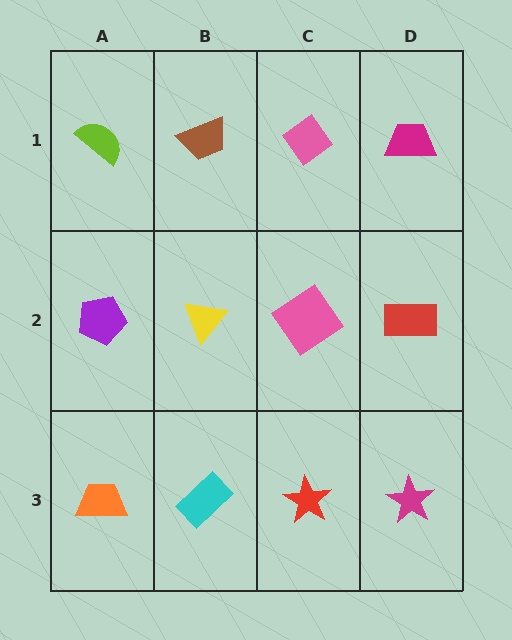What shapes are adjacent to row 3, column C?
A pink diamond (row 2, column C), a cyan rectangle (row 3, column B), a magenta star (row 3, column D).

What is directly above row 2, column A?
A lime semicircle.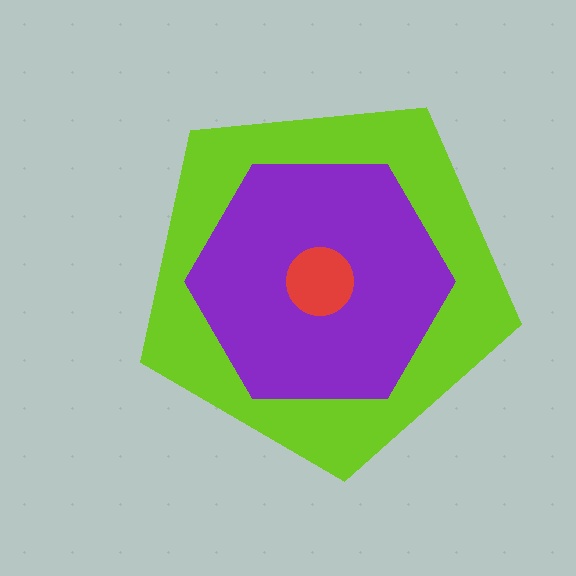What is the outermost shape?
The lime pentagon.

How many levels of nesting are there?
3.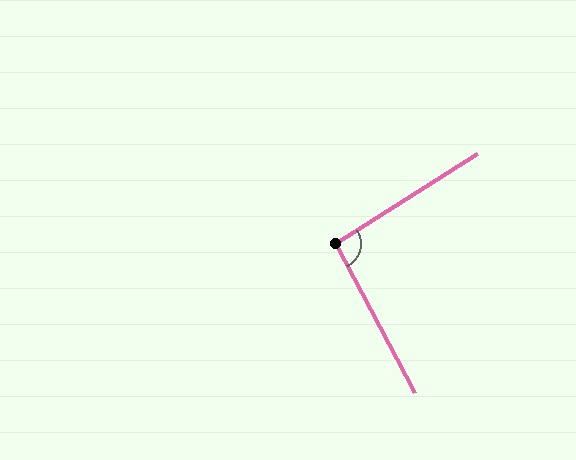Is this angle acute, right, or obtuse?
It is approximately a right angle.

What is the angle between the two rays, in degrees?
Approximately 95 degrees.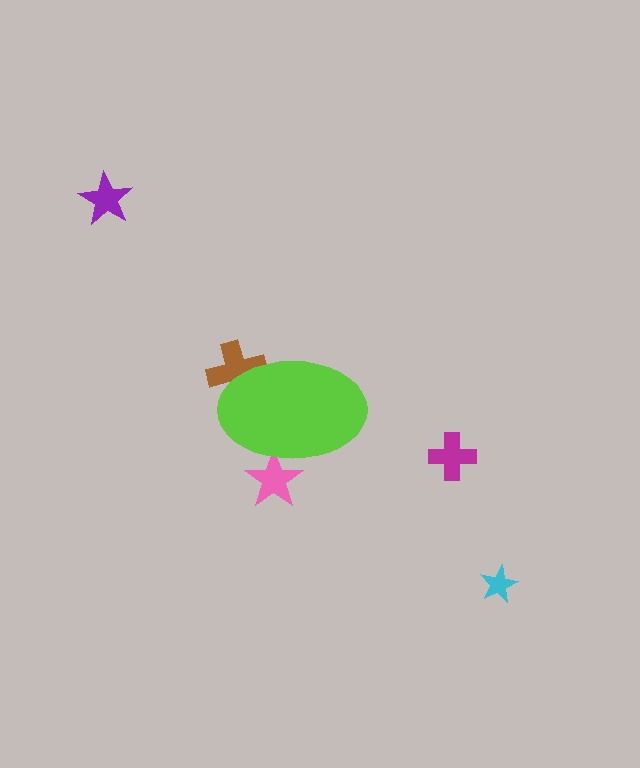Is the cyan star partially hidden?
No, the cyan star is fully visible.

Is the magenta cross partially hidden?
No, the magenta cross is fully visible.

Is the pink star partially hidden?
Yes, the pink star is partially hidden behind the lime ellipse.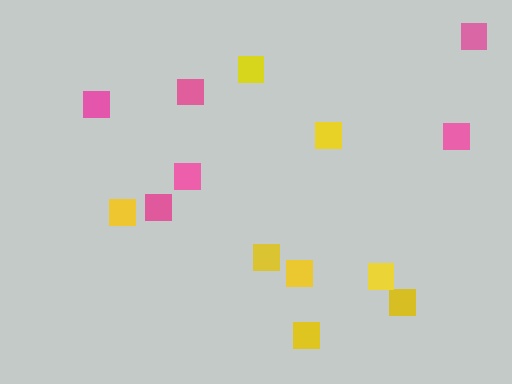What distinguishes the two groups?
There are 2 groups: one group of yellow squares (8) and one group of pink squares (6).